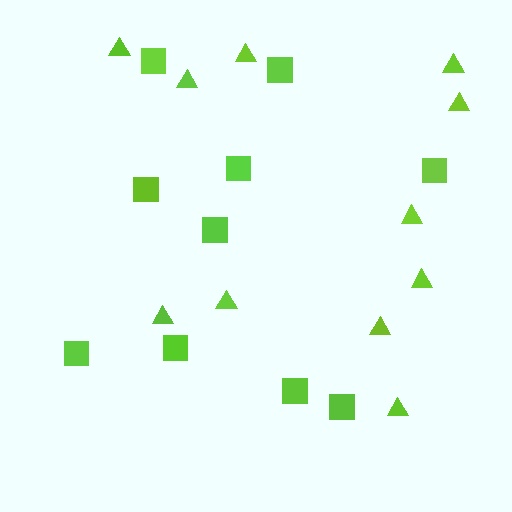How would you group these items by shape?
There are 2 groups: one group of squares (10) and one group of triangles (11).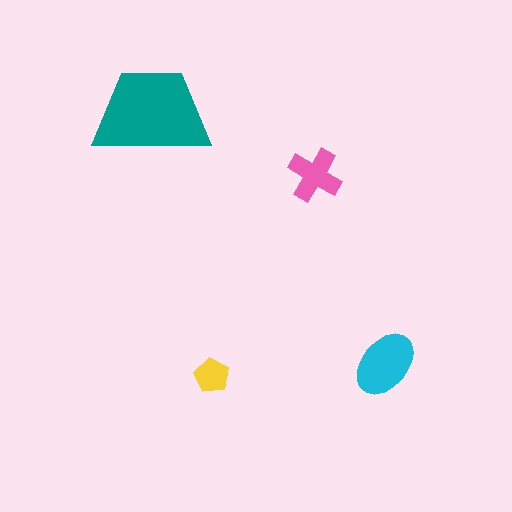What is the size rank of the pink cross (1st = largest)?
3rd.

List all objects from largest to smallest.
The teal trapezoid, the cyan ellipse, the pink cross, the yellow pentagon.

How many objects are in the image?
There are 4 objects in the image.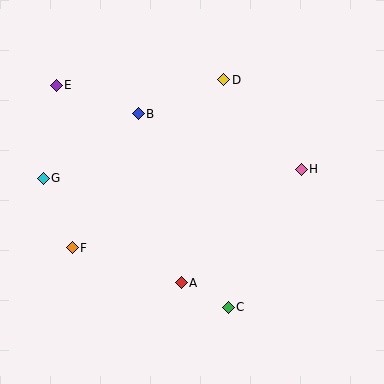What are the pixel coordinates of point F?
Point F is at (72, 248).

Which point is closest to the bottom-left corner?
Point F is closest to the bottom-left corner.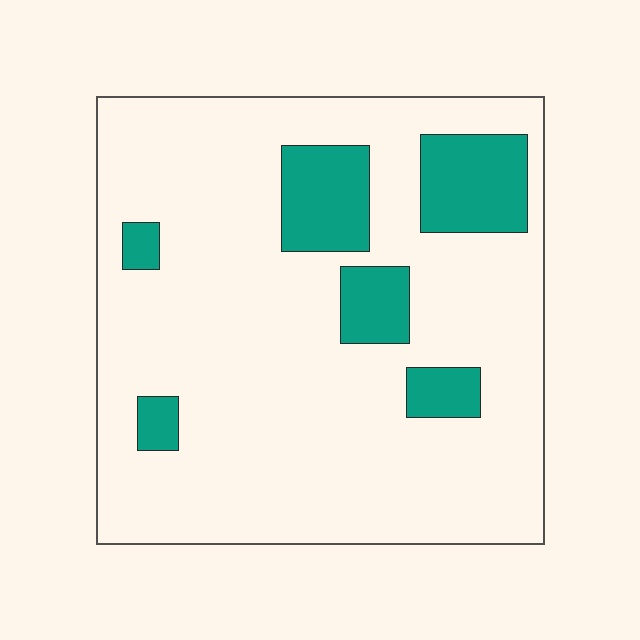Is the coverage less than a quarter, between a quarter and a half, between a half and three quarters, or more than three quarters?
Less than a quarter.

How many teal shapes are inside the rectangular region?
6.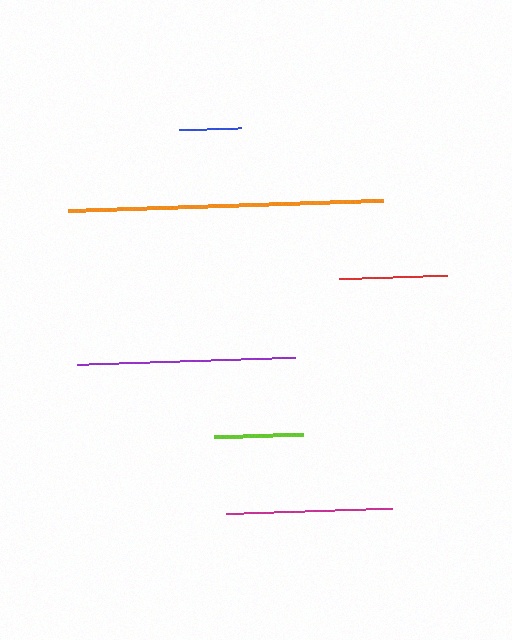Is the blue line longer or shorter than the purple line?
The purple line is longer than the blue line.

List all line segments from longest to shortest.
From longest to shortest: orange, purple, magenta, red, lime, blue.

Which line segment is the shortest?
The blue line is the shortest at approximately 62 pixels.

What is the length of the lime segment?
The lime segment is approximately 88 pixels long.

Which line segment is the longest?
The orange line is the longest at approximately 315 pixels.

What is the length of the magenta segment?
The magenta segment is approximately 166 pixels long.